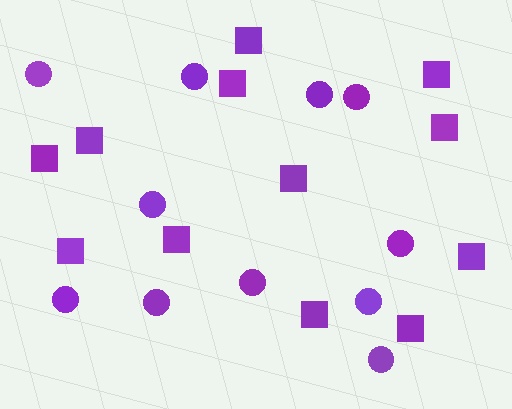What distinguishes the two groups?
There are 2 groups: one group of circles (11) and one group of squares (12).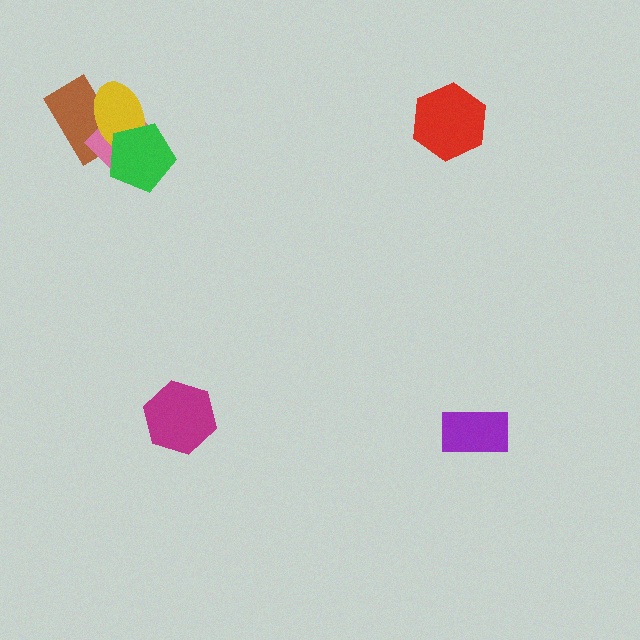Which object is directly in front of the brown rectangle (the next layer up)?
The pink diamond is directly in front of the brown rectangle.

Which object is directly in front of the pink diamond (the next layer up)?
The yellow ellipse is directly in front of the pink diamond.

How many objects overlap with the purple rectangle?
0 objects overlap with the purple rectangle.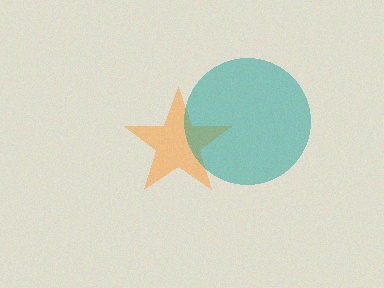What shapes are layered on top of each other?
The layered shapes are: an orange star, a teal circle.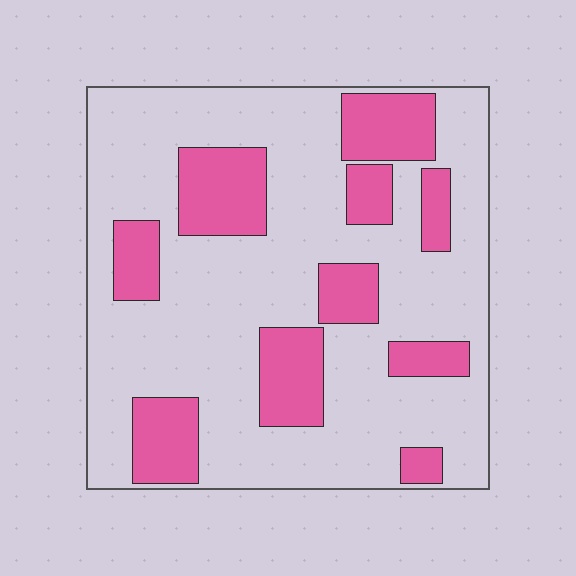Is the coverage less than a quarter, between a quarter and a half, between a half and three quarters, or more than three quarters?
Between a quarter and a half.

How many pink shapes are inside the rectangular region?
10.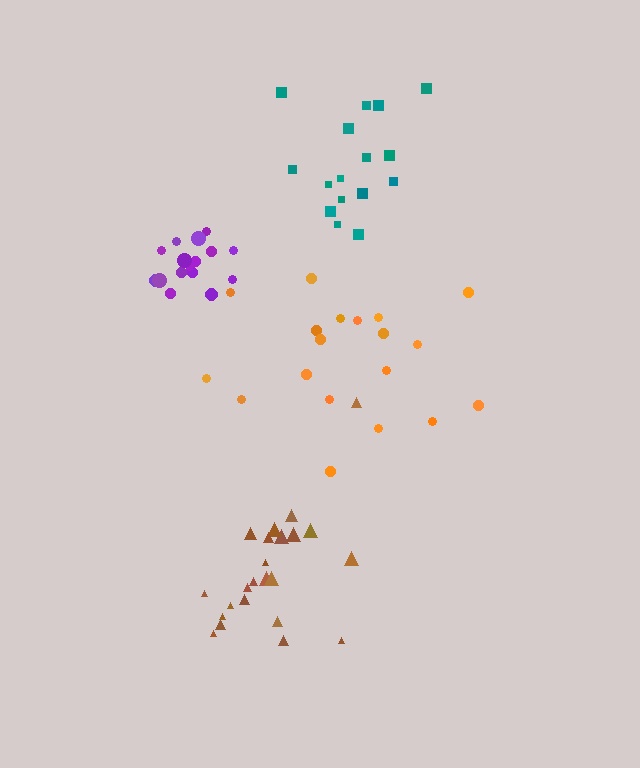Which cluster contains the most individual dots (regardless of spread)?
Brown (23).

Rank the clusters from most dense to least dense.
purple, teal, brown, orange.